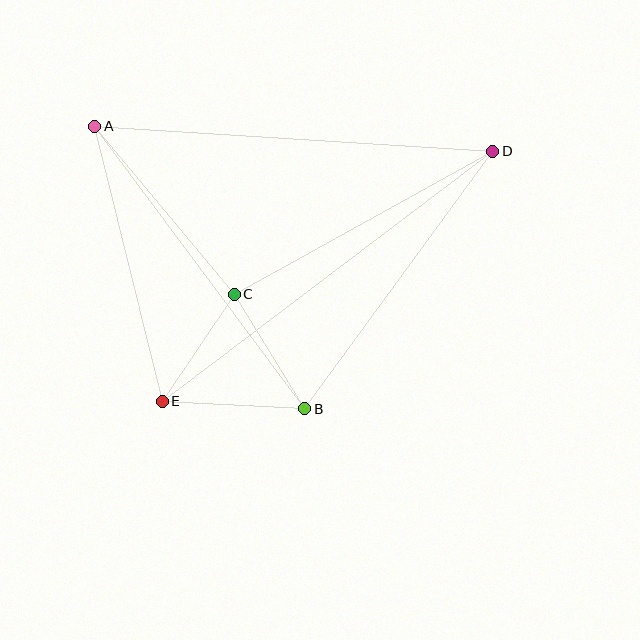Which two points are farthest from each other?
Points D and E are farthest from each other.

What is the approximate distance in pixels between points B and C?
The distance between B and C is approximately 134 pixels.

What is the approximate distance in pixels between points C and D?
The distance between C and D is approximately 295 pixels.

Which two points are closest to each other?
Points C and E are closest to each other.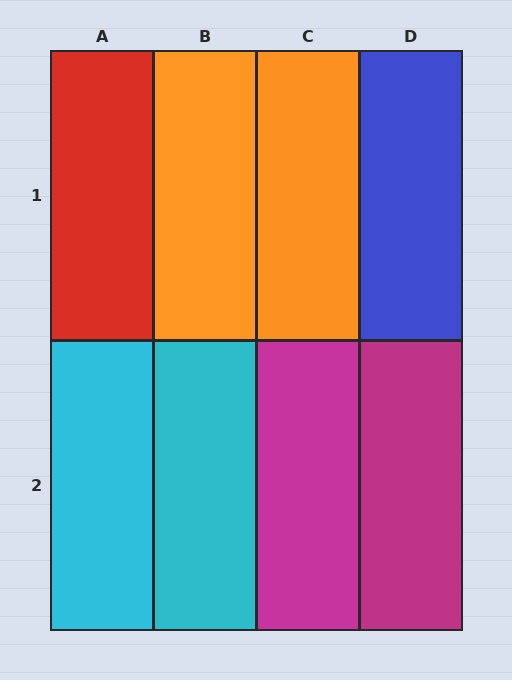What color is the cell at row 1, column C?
Orange.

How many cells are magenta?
2 cells are magenta.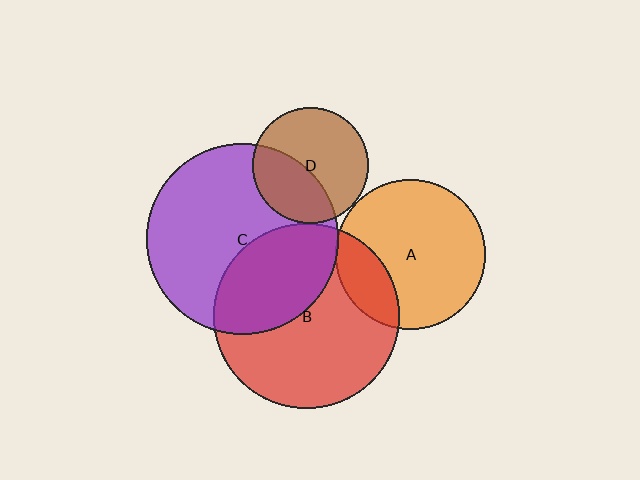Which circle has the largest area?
Circle C (purple).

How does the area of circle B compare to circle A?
Approximately 1.5 times.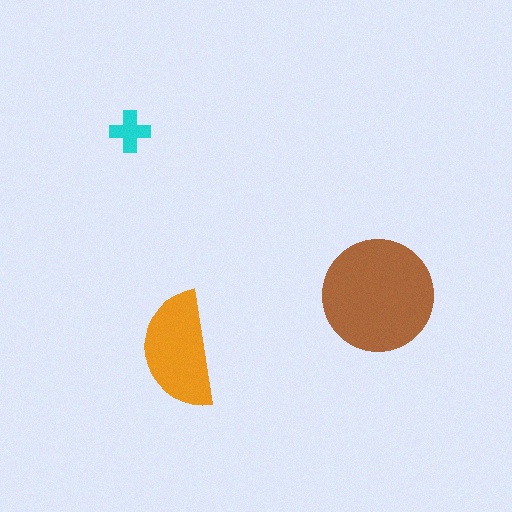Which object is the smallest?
The cyan cross.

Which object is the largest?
The brown circle.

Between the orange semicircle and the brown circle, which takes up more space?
The brown circle.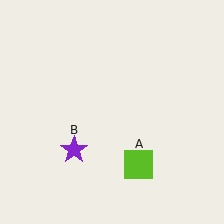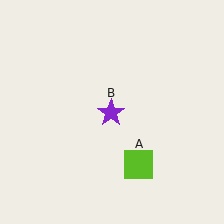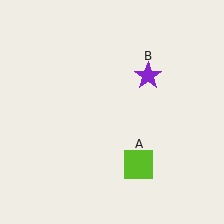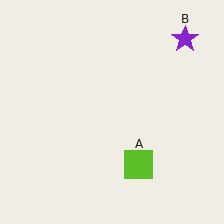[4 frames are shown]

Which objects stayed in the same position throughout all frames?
Lime square (object A) remained stationary.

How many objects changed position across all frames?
1 object changed position: purple star (object B).